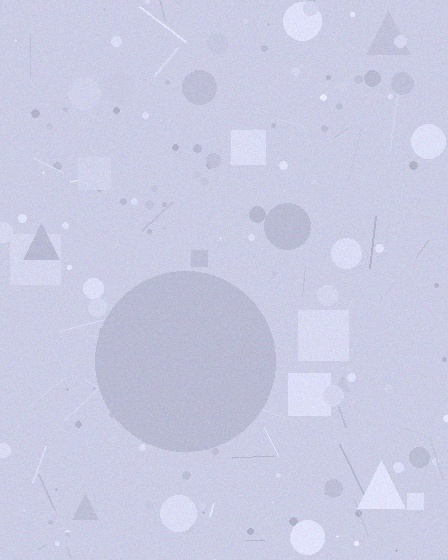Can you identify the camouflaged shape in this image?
The camouflaged shape is a circle.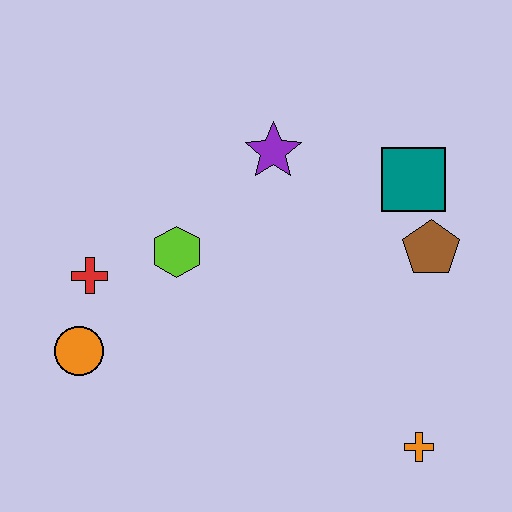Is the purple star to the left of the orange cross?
Yes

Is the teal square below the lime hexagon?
No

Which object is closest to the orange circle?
The red cross is closest to the orange circle.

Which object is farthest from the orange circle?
The teal square is farthest from the orange circle.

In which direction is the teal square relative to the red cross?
The teal square is to the right of the red cross.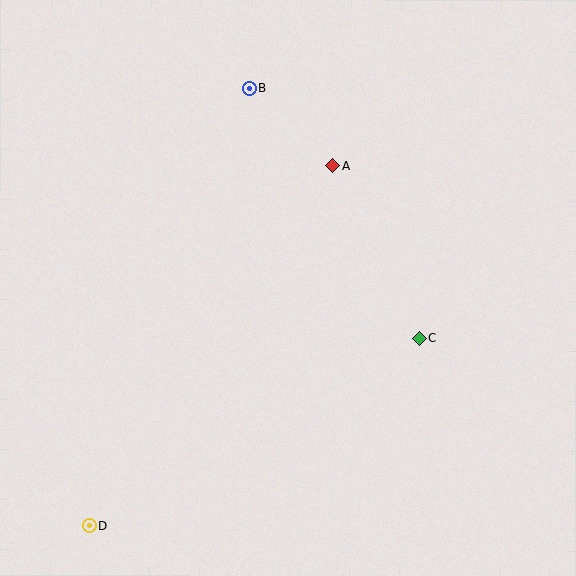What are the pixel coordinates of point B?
Point B is at (249, 88).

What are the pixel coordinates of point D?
Point D is at (89, 526).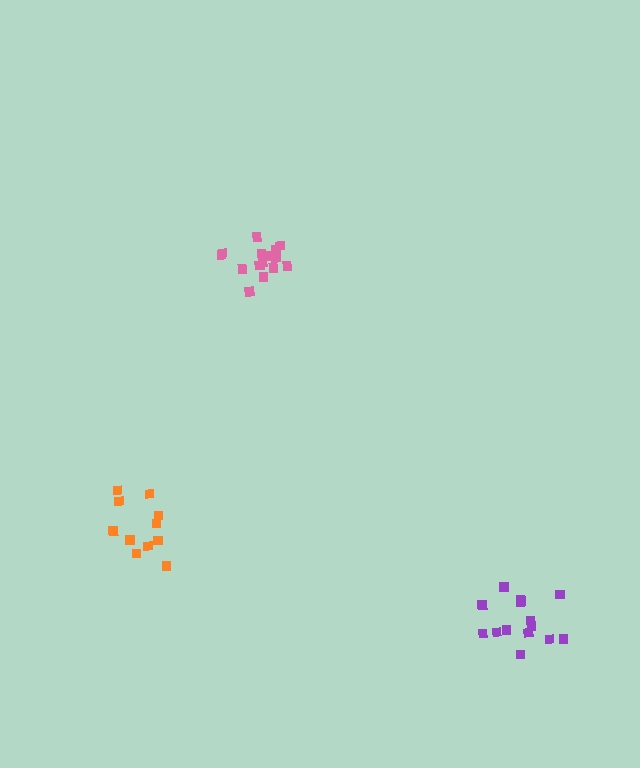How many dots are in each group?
Group 1: 16 dots, Group 2: 11 dots, Group 3: 14 dots (41 total).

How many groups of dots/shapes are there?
There are 3 groups.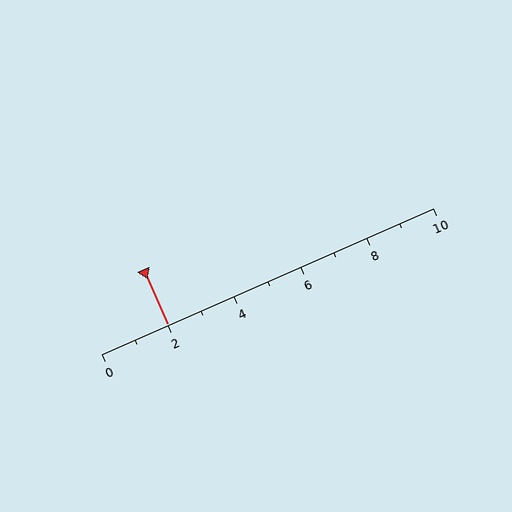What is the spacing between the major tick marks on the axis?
The major ticks are spaced 2 apart.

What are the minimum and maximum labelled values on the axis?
The axis runs from 0 to 10.